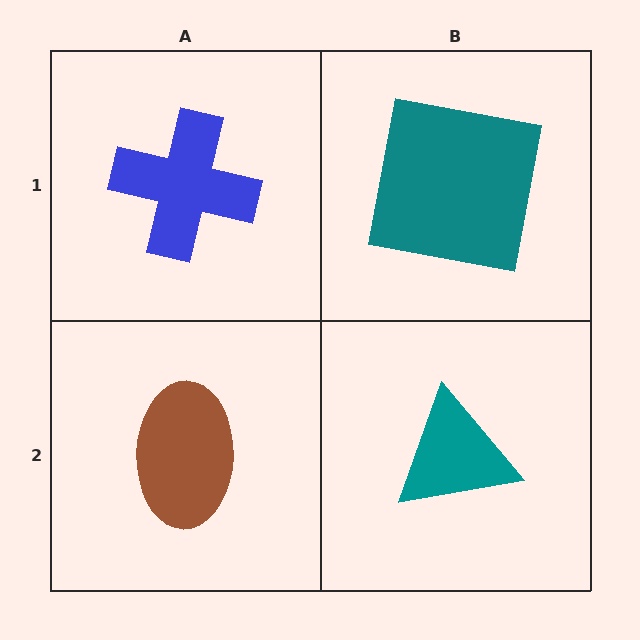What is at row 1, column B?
A teal square.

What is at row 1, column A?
A blue cross.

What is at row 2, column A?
A brown ellipse.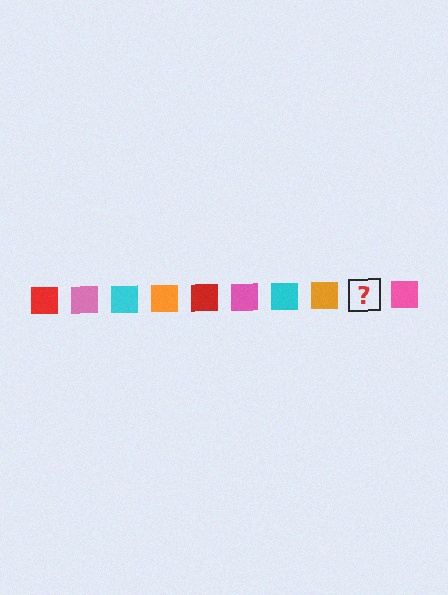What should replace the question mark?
The question mark should be replaced with a red square.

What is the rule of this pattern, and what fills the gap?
The rule is that the pattern cycles through red, pink, cyan, orange squares. The gap should be filled with a red square.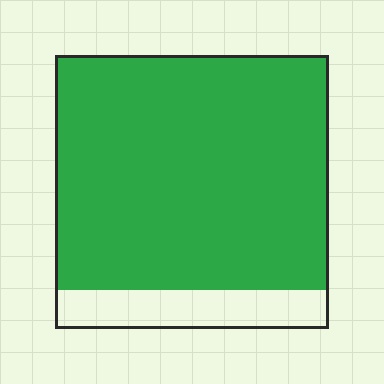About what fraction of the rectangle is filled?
About seven eighths (7/8).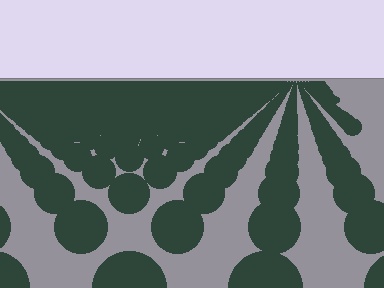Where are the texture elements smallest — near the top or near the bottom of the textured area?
Near the top.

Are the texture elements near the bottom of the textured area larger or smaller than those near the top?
Larger. Near the bottom, elements are closer to the viewer and appear at a bigger on-screen size.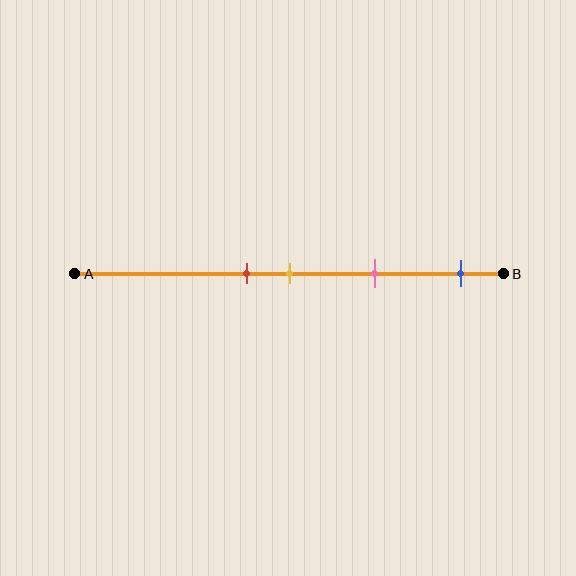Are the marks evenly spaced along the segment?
No, the marks are not evenly spaced.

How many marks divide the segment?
There are 4 marks dividing the segment.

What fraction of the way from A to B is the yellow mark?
The yellow mark is approximately 50% (0.5) of the way from A to B.